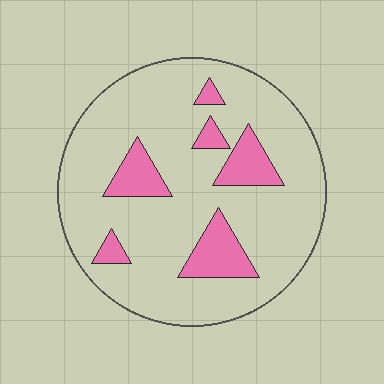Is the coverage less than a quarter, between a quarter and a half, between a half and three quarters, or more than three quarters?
Less than a quarter.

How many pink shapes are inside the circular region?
6.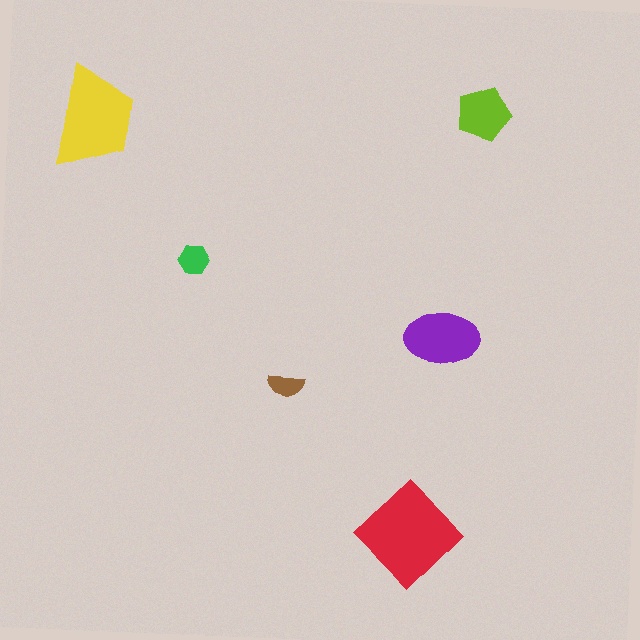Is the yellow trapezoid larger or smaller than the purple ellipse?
Larger.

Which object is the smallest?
The brown semicircle.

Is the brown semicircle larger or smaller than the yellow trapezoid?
Smaller.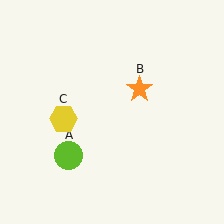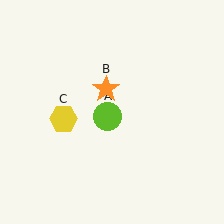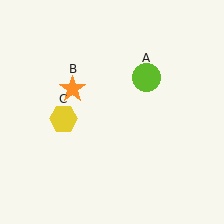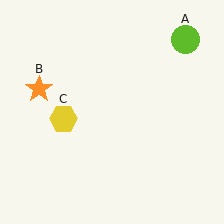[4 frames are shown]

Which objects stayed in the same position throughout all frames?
Yellow hexagon (object C) remained stationary.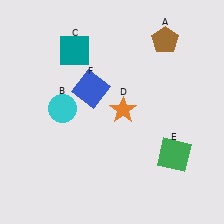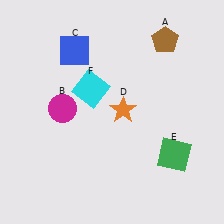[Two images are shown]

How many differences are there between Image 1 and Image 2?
There are 3 differences between the two images.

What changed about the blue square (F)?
In Image 1, F is blue. In Image 2, it changed to cyan.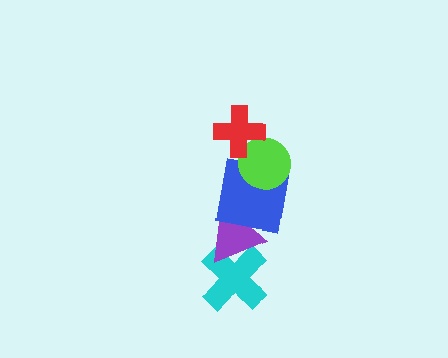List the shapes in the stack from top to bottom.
From top to bottom: the red cross, the lime circle, the blue square, the purple triangle, the cyan cross.